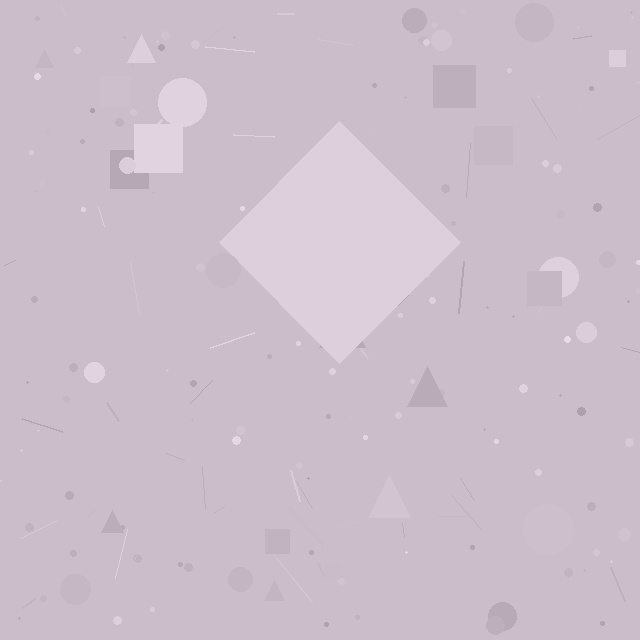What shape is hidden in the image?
A diamond is hidden in the image.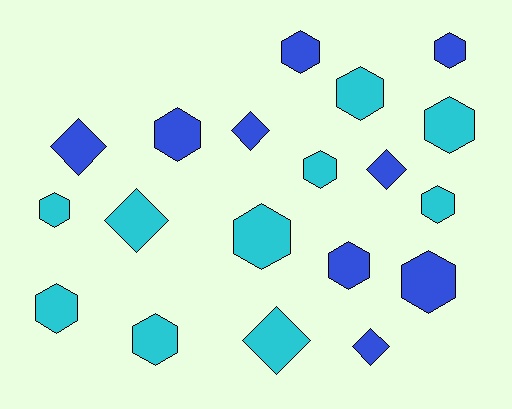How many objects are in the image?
There are 19 objects.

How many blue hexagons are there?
There are 5 blue hexagons.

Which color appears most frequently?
Cyan, with 10 objects.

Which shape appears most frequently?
Hexagon, with 13 objects.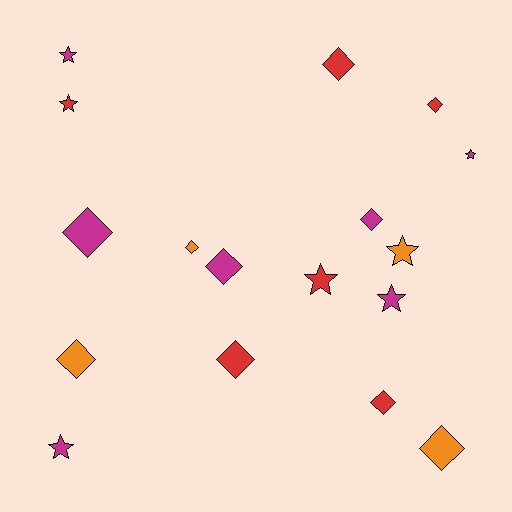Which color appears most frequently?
Magenta, with 7 objects.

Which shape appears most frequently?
Diamond, with 10 objects.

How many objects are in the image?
There are 17 objects.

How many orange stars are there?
There is 1 orange star.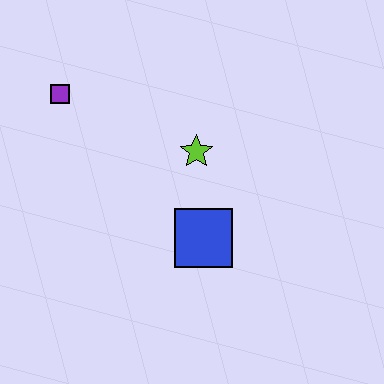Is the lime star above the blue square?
Yes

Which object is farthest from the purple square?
The blue square is farthest from the purple square.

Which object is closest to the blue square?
The lime star is closest to the blue square.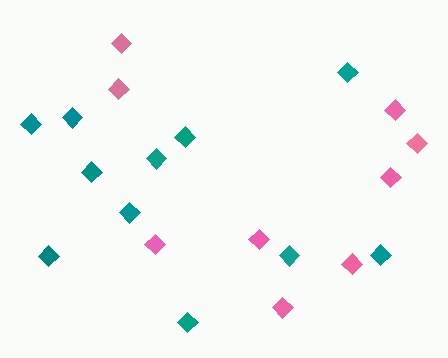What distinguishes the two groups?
There are 2 groups: one group of pink diamonds (9) and one group of teal diamonds (11).